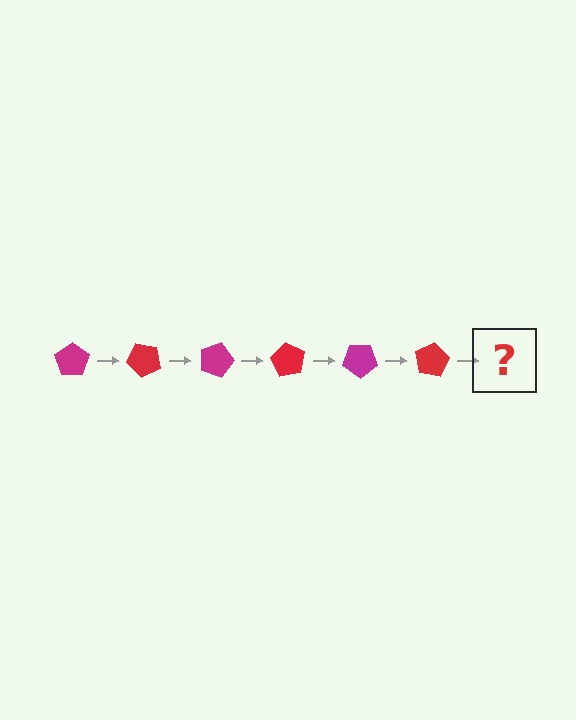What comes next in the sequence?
The next element should be a magenta pentagon, rotated 270 degrees from the start.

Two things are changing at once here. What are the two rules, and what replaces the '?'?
The two rules are that it rotates 45 degrees each step and the color cycles through magenta and red. The '?' should be a magenta pentagon, rotated 270 degrees from the start.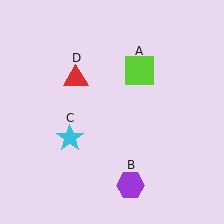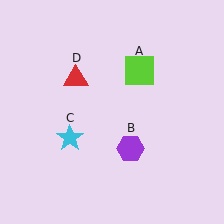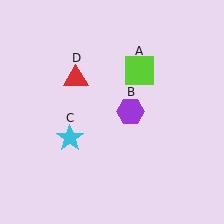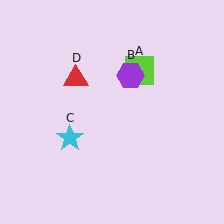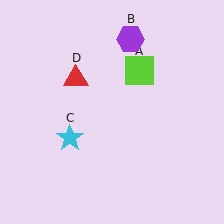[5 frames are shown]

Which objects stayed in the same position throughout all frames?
Lime square (object A) and cyan star (object C) and red triangle (object D) remained stationary.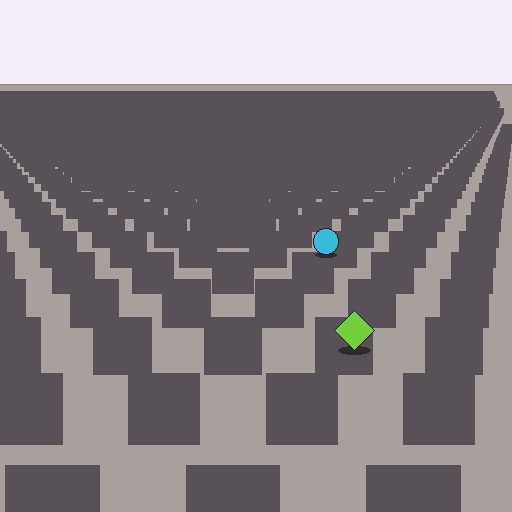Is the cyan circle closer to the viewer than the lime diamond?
No. The lime diamond is closer — you can tell from the texture gradient: the ground texture is coarser near it.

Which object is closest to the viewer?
The lime diamond is closest. The texture marks near it are larger and more spread out.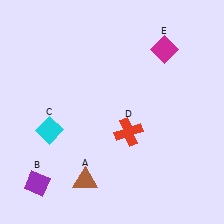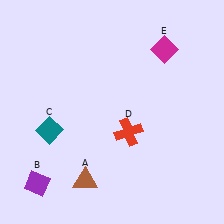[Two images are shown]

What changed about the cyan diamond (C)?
In Image 1, C is cyan. In Image 2, it changed to teal.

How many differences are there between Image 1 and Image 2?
There is 1 difference between the two images.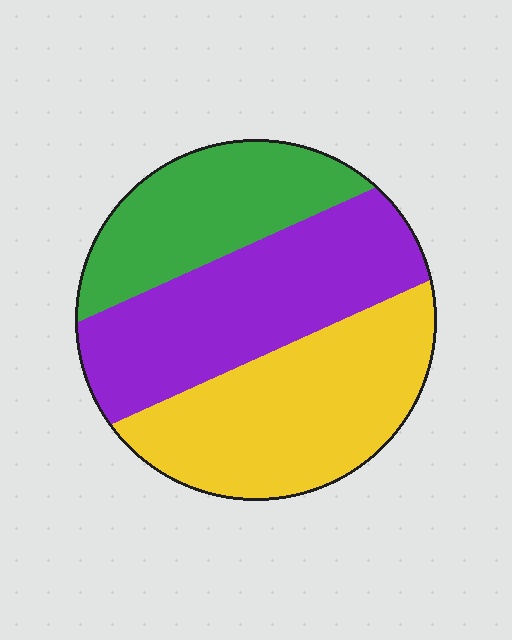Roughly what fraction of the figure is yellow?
Yellow covers 38% of the figure.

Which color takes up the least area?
Green, at roughly 25%.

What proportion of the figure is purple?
Purple takes up about three eighths (3/8) of the figure.